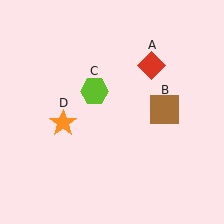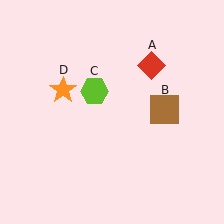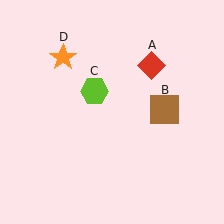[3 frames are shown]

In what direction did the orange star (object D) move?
The orange star (object D) moved up.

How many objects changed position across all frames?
1 object changed position: orange star (object D).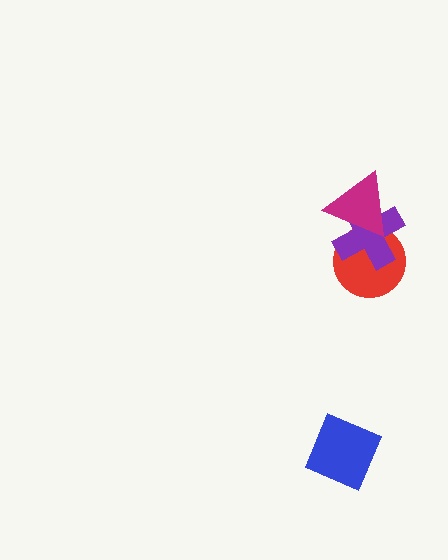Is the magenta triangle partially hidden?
No, no other shape covers it.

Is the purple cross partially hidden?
Yes, it is partially covered by another shape.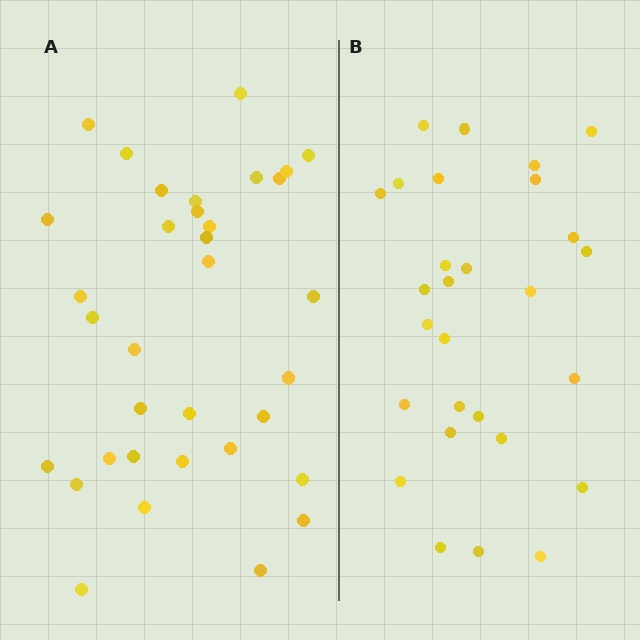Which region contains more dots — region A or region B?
Region A (the left region) has more dots.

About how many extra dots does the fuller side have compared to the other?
Region A has about 6 more dots than region B.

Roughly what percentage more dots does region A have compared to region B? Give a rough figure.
About 20% more.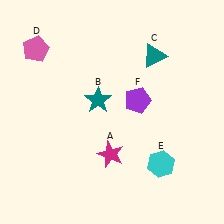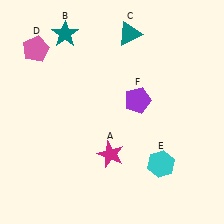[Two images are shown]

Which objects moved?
The objects that moved are: the teal star (B), the teal triangle (C).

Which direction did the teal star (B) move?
The teal star (B) moved up.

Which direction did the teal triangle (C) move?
The teal triangle (C) moved left.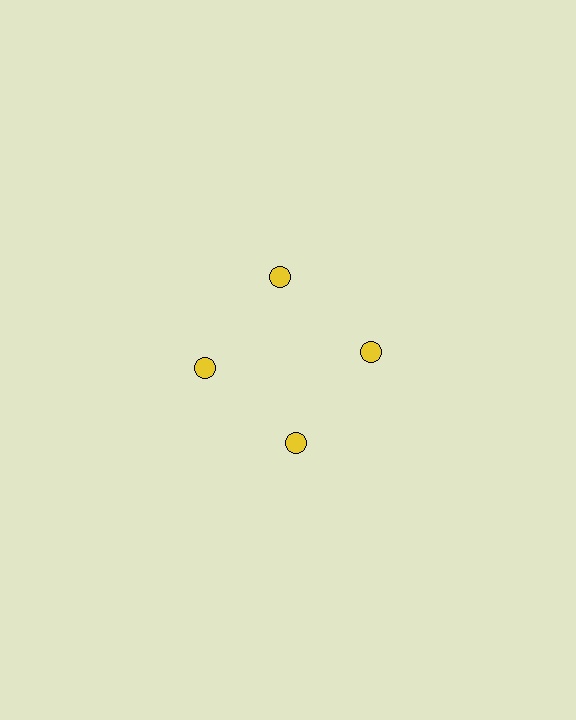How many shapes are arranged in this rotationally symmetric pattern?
There are 4 shapes, arranged in 4 groups of 1.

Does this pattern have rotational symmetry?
Yes, this pattern has 4-fold rotational symmetry. It looks the same after rotating 90 degrees around the center.